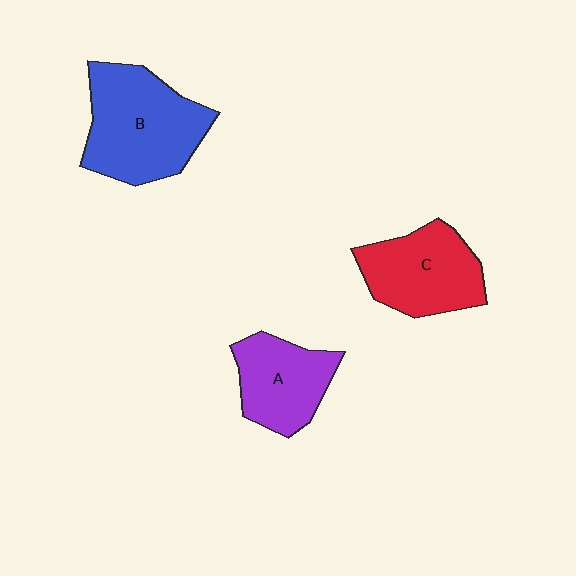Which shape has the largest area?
Shape B (blue).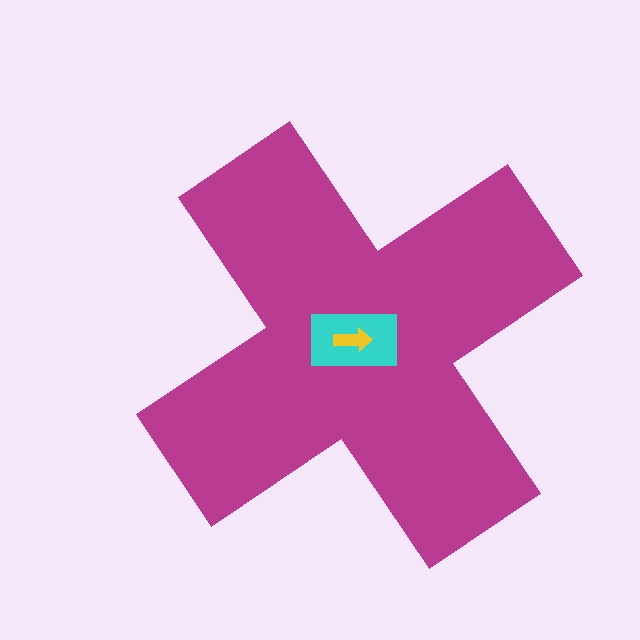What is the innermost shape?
The yellow arrow.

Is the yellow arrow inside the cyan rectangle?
Yes.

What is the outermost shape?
The magenta cross.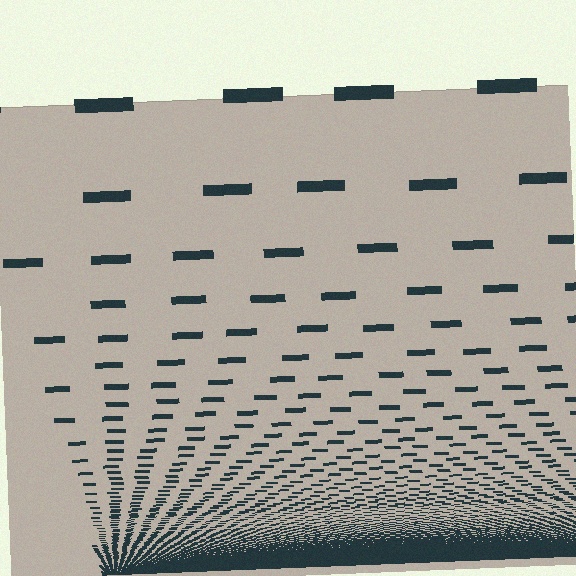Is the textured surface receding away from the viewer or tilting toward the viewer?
The surface appears to tilt toward the viewer. Texture elements get larger and sparser toward the top.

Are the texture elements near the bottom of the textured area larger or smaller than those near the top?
Smaller. The gradient is inverted — elements near the bottom are smaller and denser.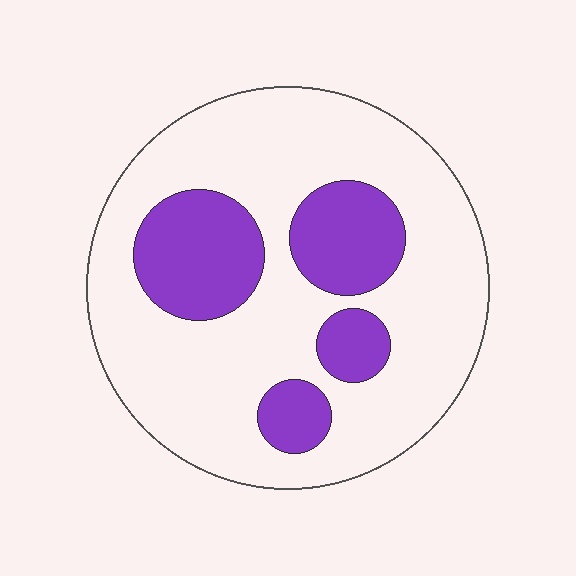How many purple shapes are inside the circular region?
4.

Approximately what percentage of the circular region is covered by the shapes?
Approximately 25%.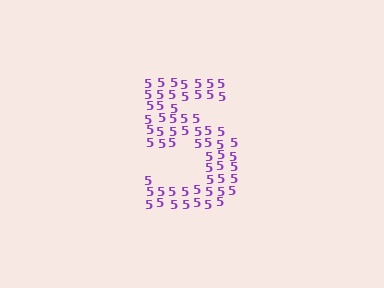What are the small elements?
The small elements are digit 5's.